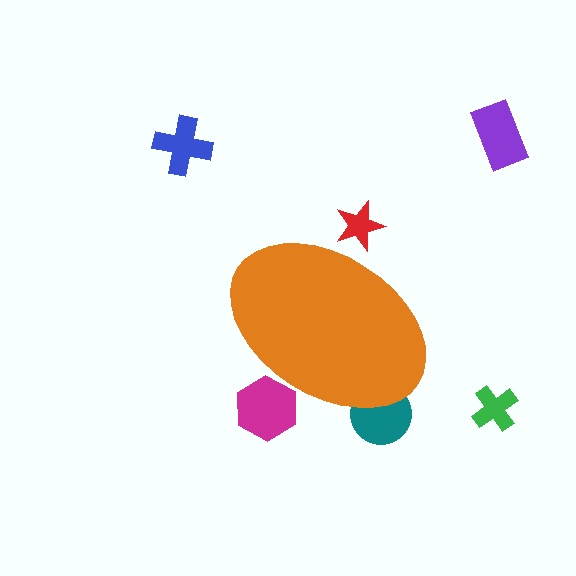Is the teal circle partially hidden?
Yes, the teal circle is partially hidden behind the orange ellipse.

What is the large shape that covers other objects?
An orange ellipse.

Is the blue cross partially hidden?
No, the blue cross is fully visible.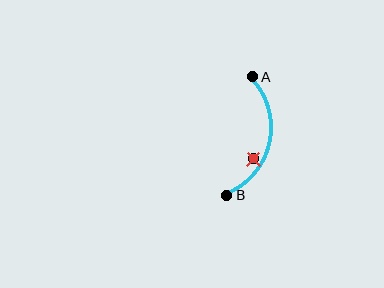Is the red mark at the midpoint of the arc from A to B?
No — the red mark does not lie on the arc at all. It sits slightly inside the curve.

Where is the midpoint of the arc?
The arc midpoint is the point on the curve farthest from the straight line joining A and B. It sits to the right of that line.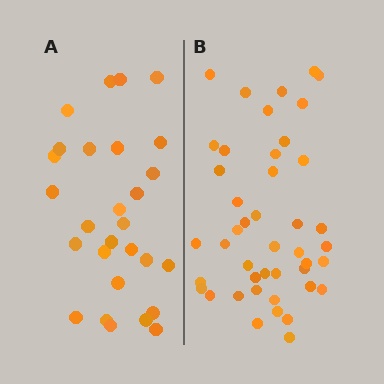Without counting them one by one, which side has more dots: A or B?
Region B (the right region) has more dots.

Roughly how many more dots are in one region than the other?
Region B has approximately 15 more dots than region A.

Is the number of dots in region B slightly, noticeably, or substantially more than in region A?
Region B has substantially more. The ratio is roughly 1.6 to 1.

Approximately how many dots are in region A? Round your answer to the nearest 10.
About 30 dots. (The exact count is 28, which rounds to 30.)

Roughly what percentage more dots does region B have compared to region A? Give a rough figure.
About 55% more.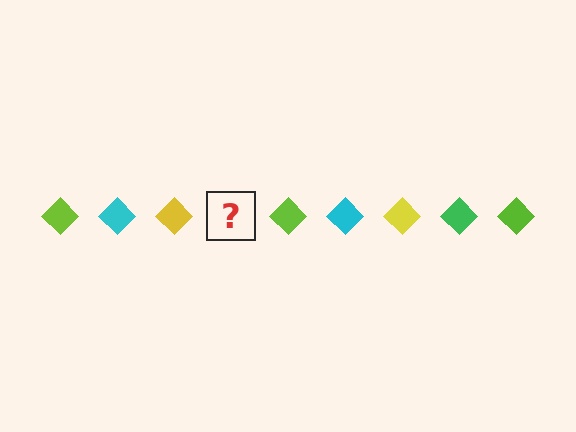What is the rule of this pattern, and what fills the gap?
The rule is that the pattern cycles through lime, cyan, yellow, green diamonds. The gap should be filled with a green diamond.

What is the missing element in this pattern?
The missing element is a green diamond.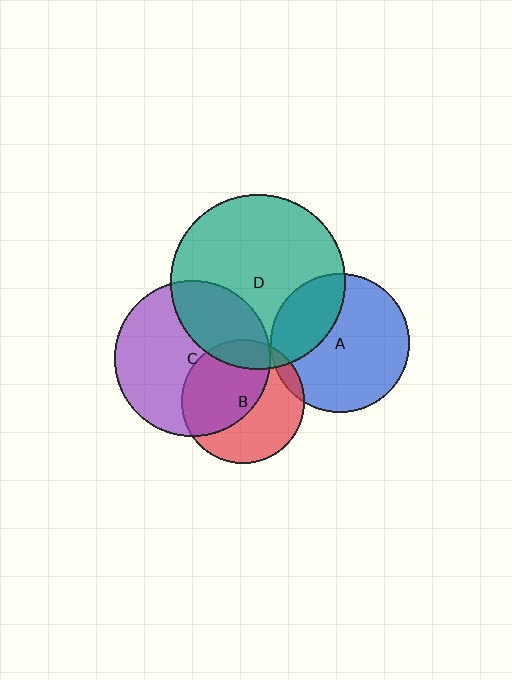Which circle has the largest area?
Circle D (teal).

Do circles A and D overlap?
Yes.